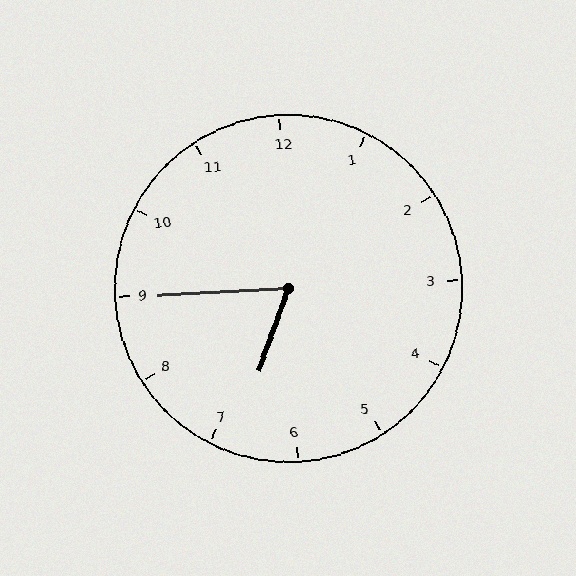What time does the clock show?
6:45.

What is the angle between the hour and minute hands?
Approximately 68 degrees.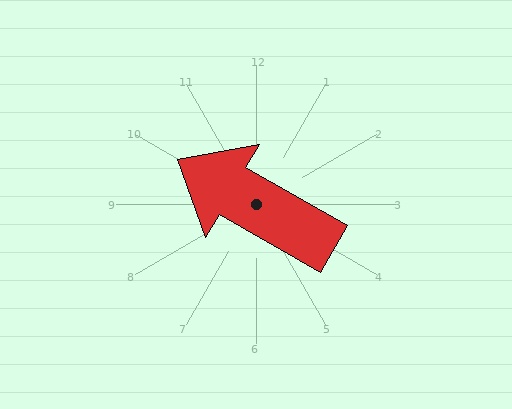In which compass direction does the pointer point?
Northwest.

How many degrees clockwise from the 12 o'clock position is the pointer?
Approximately 300 degrees.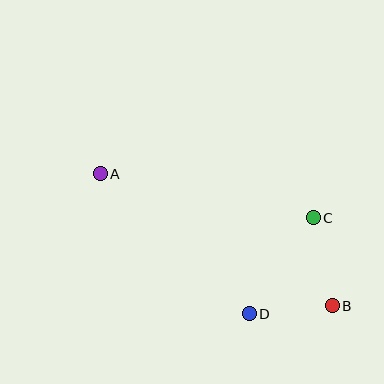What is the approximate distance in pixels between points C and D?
The distance between C and D is approximately 115 pixels.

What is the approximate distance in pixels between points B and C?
The distance between B and C is approximately 90 pixels.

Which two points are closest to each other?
Points B and D are closest to each other.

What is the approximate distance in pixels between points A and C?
The distance between A and C is approximately 217 pixels.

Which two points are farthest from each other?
Points A and B are farthest from each other.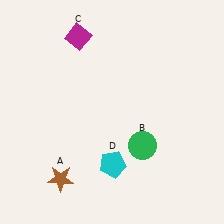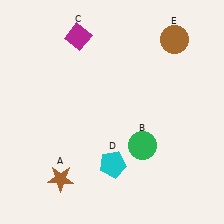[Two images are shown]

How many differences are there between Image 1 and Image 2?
There is 1 difference between the two images.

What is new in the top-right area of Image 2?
A brown circle (E) was added in the top-right area of Image 2.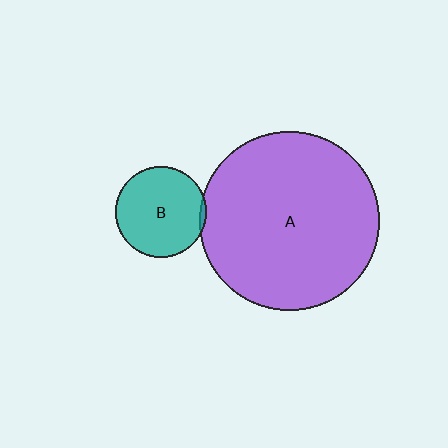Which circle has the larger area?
Circle A (purple).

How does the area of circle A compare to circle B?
Approximately 3.9 times.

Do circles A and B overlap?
Yes.